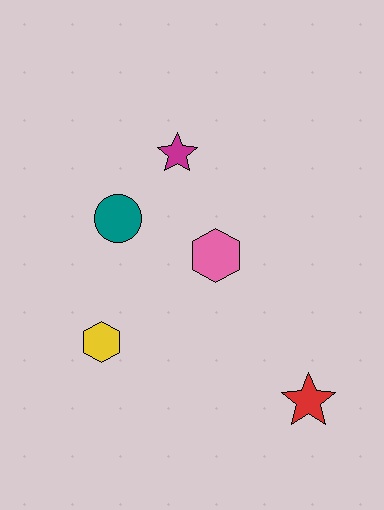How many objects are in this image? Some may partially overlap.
There are 5 objects.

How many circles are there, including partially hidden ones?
There is 1 circle.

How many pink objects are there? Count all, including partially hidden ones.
There is 1 pink object.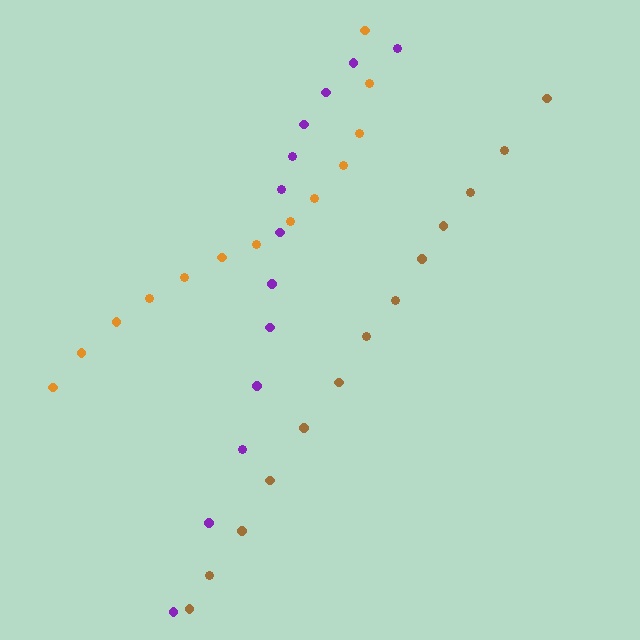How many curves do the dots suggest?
There are 3 distinct paths.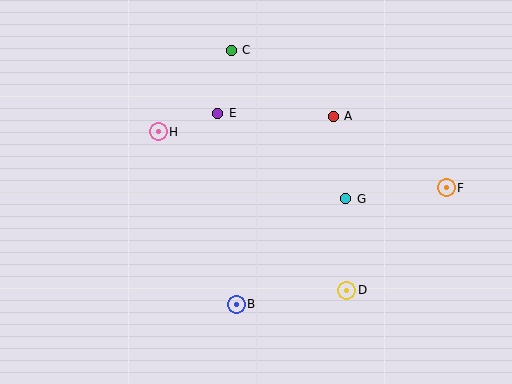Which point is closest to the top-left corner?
Point H is closest to the top-left corner.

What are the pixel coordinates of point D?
Point D is at (347, 290).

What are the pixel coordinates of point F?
Point F is at (446, 188).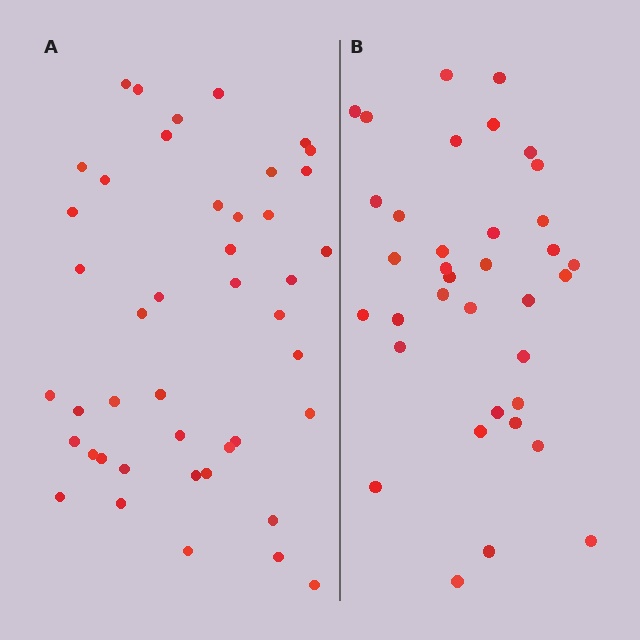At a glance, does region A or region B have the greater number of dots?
Region A (the left region) has more dots.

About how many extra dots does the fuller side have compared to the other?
Region A has roughly 8 or so more dots than region B.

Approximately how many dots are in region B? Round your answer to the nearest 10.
About 40 dots. (The exact count is 36, which rounds to 40.)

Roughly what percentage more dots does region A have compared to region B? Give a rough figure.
About 20% more.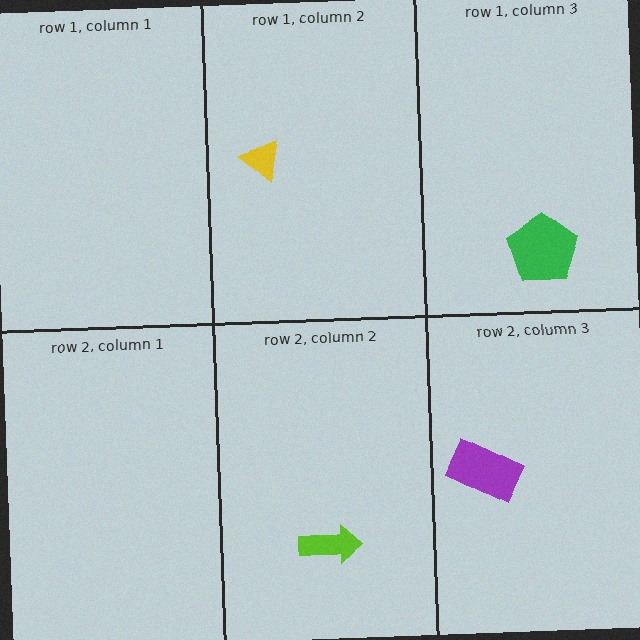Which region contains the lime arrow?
The row 2, column 2 region.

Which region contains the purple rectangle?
The row 2, column 3 region.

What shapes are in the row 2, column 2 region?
The lime arrow.